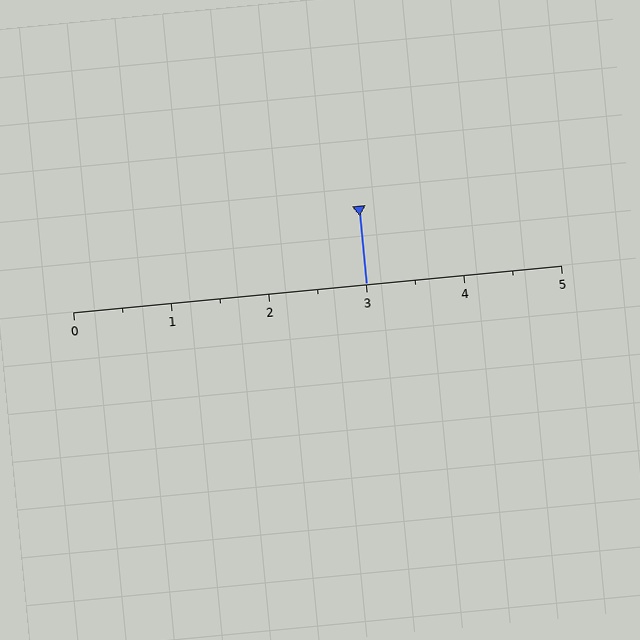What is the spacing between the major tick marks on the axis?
The major ticks are spaced 1 apart.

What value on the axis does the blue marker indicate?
The marker indicates approximately 3.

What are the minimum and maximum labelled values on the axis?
The axis runs from 0 to 5.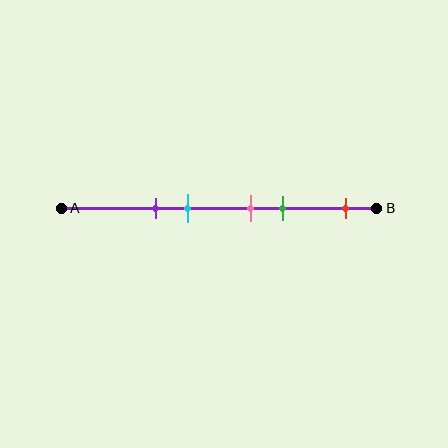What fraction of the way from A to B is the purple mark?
The purple mark is approximately 30% (0.3) of the way from A to B.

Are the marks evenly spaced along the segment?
No, the marks are not evenly spaced.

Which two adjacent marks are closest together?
The pink and green marks are the closest adjacent pair.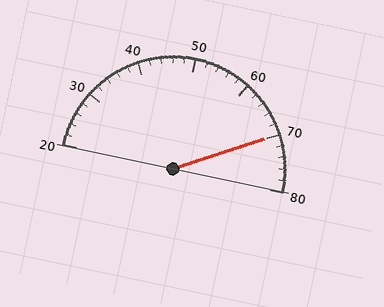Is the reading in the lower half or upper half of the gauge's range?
The reading is in the upper half of the range (20 to 80).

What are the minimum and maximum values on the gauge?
The gauge ranges from 20 to 80.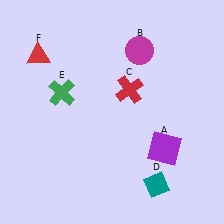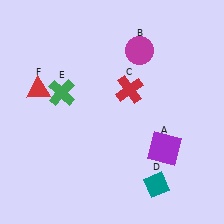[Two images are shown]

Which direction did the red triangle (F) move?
The red triangle (F) moved down.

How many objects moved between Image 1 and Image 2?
1 object moved between the two images.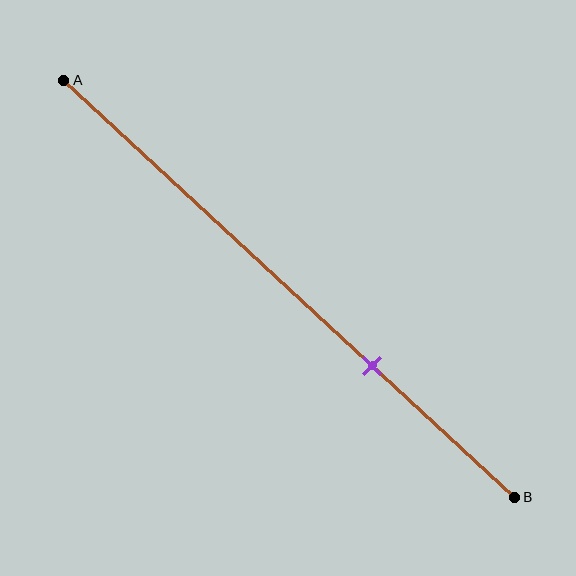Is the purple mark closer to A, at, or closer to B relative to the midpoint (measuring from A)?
The purple mark is closer to point B than the midpoint of segment AB.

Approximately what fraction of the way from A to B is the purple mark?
The purple mark is approximately 70% of the way from A to B.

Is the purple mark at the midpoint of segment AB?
No, the mark is at about 70% from A, not at the 50% midpoint.